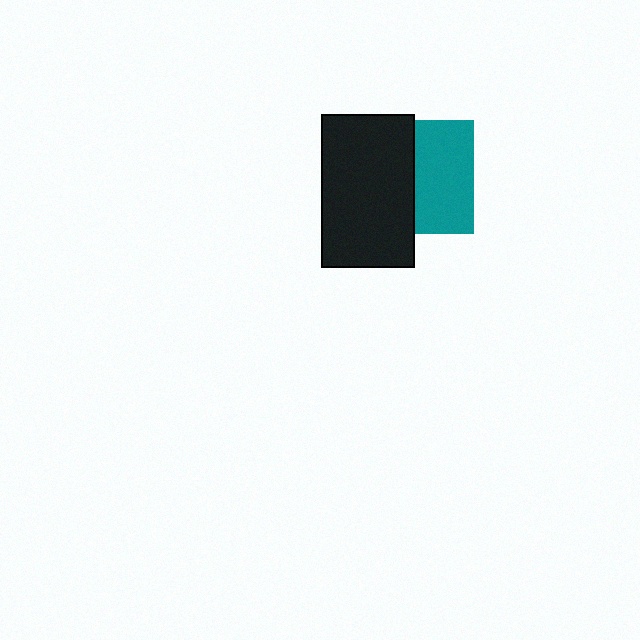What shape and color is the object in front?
The object in front is a black rectangle.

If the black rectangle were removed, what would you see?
You would see the complete teal square.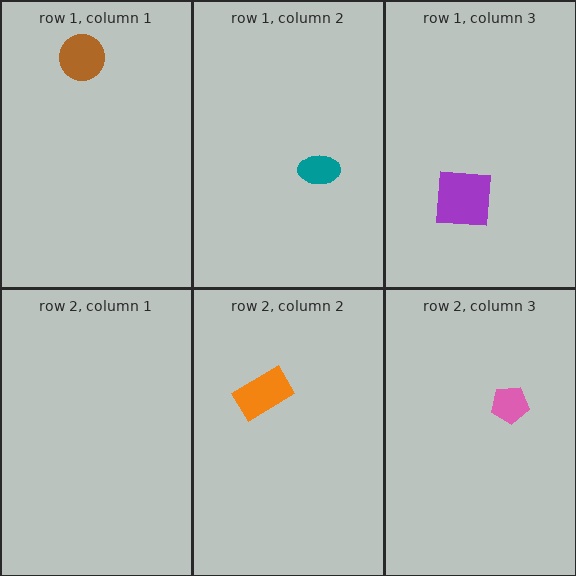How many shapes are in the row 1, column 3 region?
1.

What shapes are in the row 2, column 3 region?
The pink pentagon.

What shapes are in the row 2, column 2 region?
The orange rectangle.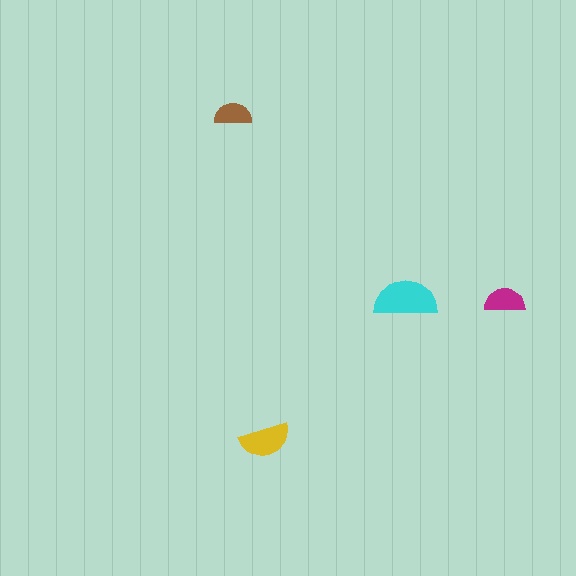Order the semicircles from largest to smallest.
the cyan one, the yellow one, the magenta one, the brown one.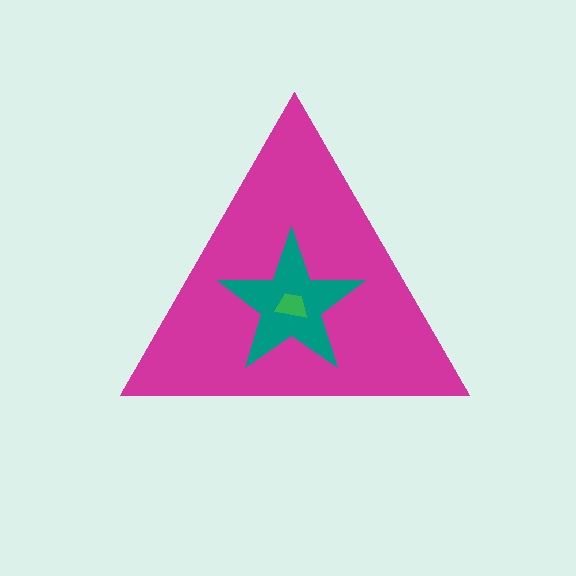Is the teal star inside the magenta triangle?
Yes.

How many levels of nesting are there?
3.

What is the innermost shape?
The green trapezoid.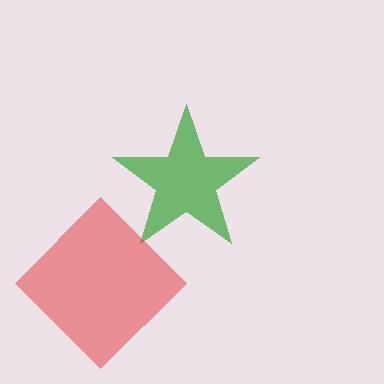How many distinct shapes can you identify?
There are 2 distinct shapes: a green star, a red diamond.